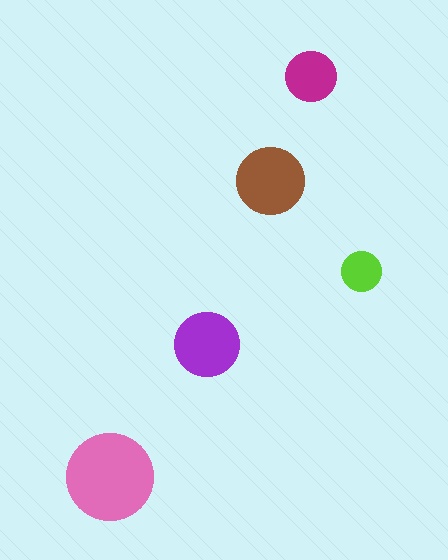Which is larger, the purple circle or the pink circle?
The pink one.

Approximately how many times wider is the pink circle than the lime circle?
About 2 times wider.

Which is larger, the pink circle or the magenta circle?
The pink one.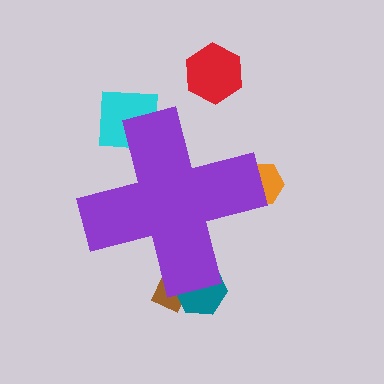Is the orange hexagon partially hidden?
Yes, the orange hexagon is partially hidden behind the purple cross.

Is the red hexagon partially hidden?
No, the red hexagon is fully visible.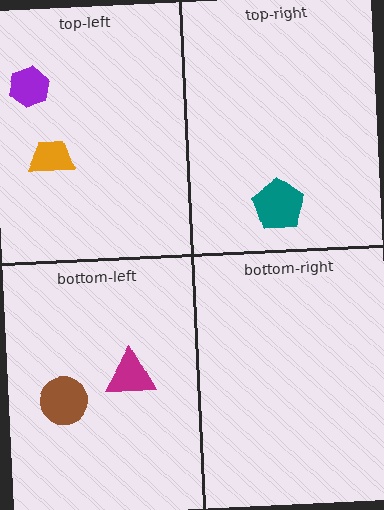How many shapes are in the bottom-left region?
2.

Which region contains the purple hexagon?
The top-left region.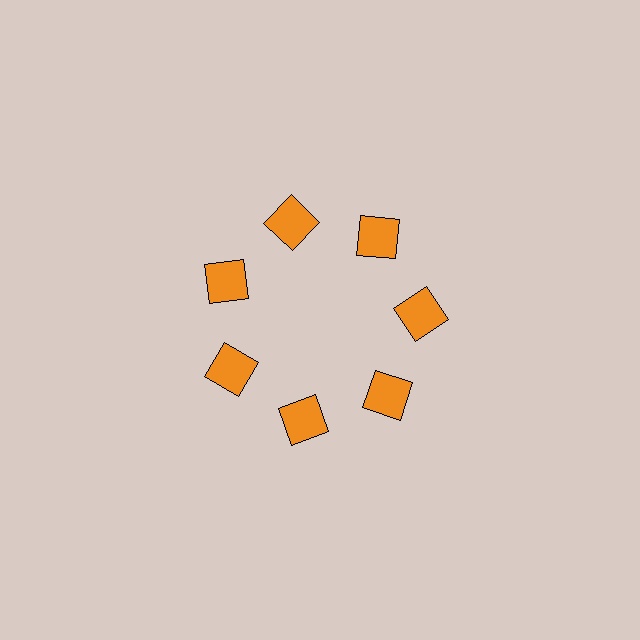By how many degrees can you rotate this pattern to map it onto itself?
The pattern maps onto itself every 51 degrees of rotation.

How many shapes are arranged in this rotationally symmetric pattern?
There are 7 shapes, arranged in 7 groups of 1.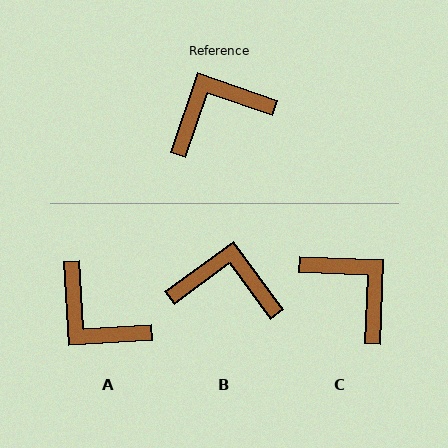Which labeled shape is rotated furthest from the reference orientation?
A, about 113 degrees away.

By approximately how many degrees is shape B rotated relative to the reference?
Approximately 35 degrees clockwise.